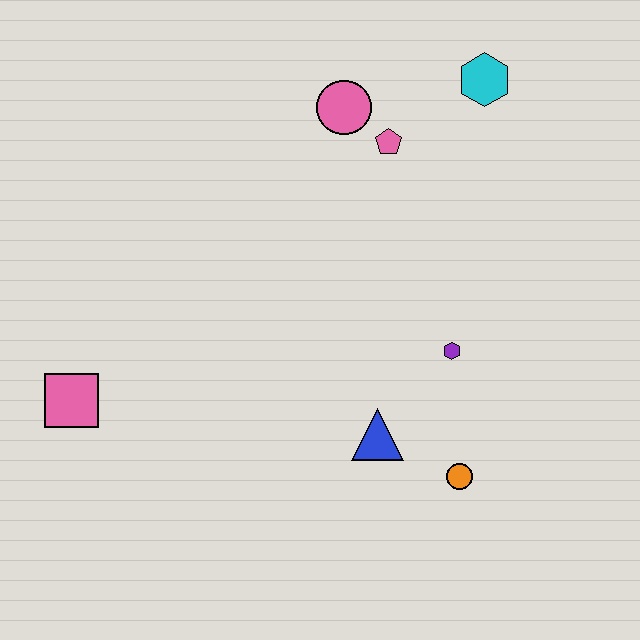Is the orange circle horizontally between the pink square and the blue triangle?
No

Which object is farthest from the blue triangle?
The cyan hexagon is farthest from the blue triangle.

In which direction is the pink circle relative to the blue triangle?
The pink circle is above the blue triangle.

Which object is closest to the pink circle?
The pink pentagon is closest to the pink circle.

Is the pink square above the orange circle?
Yes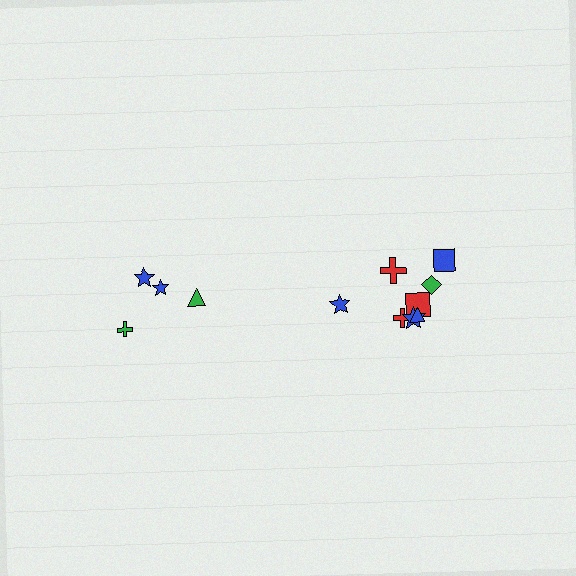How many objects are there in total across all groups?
There are 12 objects.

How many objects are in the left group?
There are 4 objects.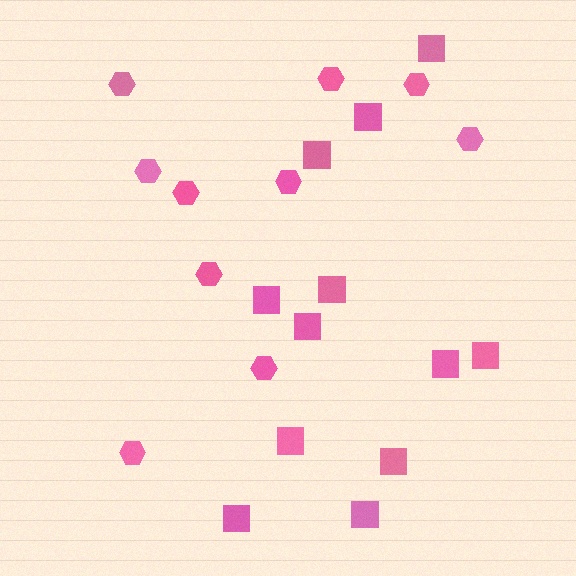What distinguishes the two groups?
There are 2 groups: one group of squares (12) and one group of hexagons (10).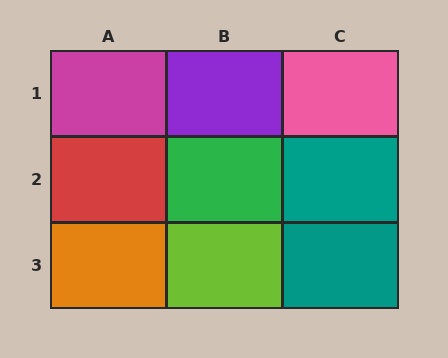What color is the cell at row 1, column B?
Purple.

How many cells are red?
1 cell is red.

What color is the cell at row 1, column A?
Magenta.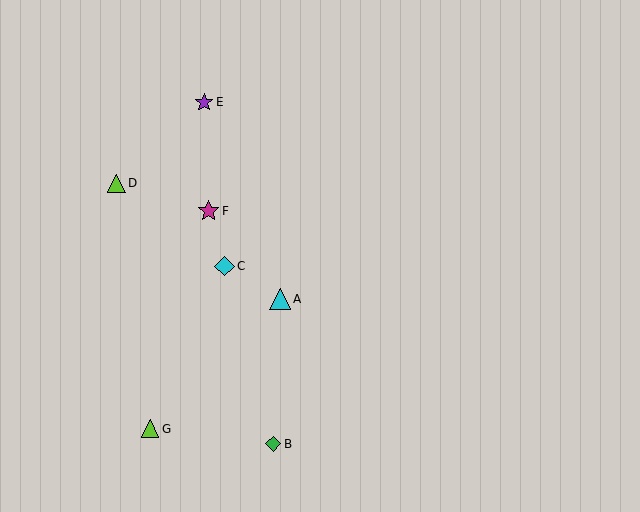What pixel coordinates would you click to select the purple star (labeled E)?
Click at (204, 102) to select the purple star E.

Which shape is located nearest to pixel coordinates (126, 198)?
The lime triangle (labeled D) at (116, 183) is nearest to that location.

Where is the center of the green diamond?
The center of the green diamond is at (273, 444).